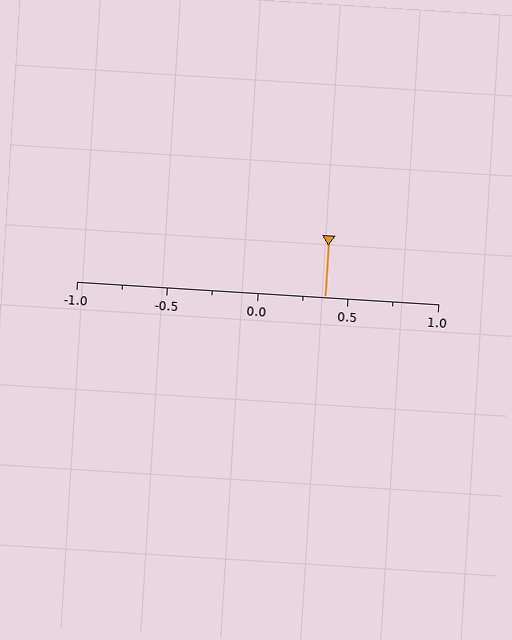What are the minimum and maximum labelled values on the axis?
The axis runs from -1.0 to 1.0.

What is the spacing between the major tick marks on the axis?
The major ticks are spaced 0.5 apart.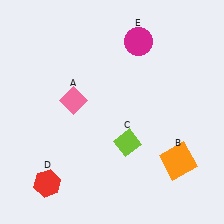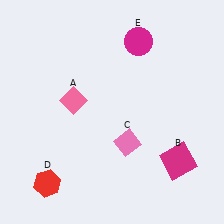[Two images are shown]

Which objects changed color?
B changed from orange to magenta. C changed from lime to pink.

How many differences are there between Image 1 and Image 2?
There are 2 differences between the two images.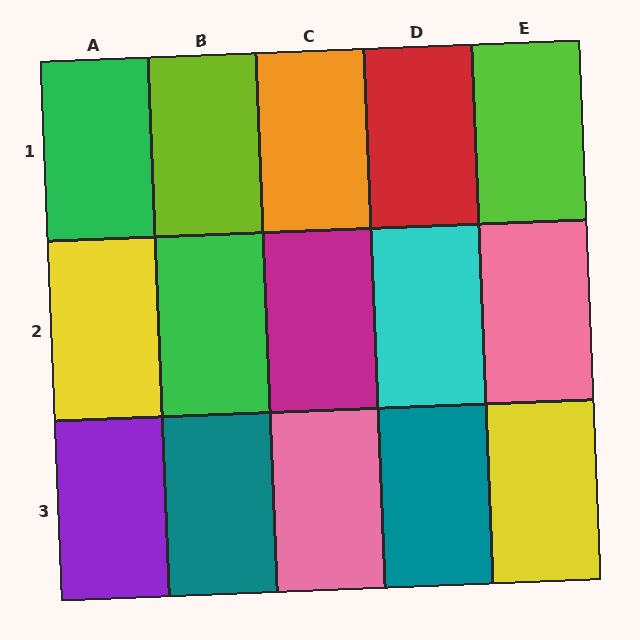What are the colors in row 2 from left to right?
Yellow, green, magenta, cyan, pink.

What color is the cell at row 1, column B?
Lime.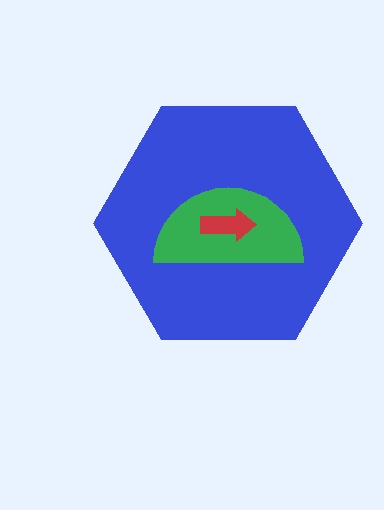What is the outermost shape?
The blue hexagon.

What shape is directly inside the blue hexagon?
The green semicircle.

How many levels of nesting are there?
3.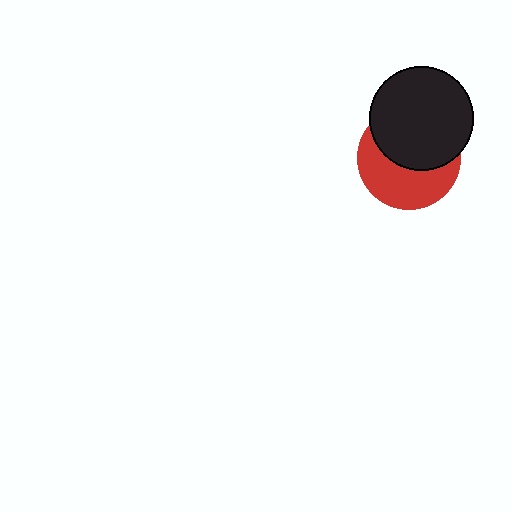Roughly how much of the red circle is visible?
About half of it is visible (roughly 48%).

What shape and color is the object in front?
The object in front is a black circle.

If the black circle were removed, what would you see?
You would see the complete red circle.